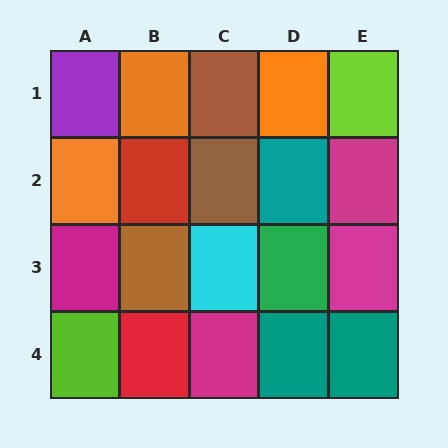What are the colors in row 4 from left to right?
Lime, red, magenta, teal, teal.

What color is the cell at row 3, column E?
Magenta.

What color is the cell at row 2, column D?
Teal.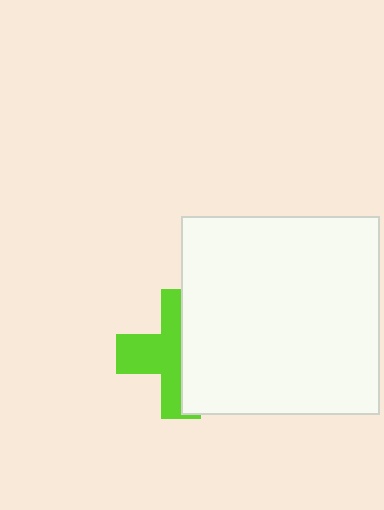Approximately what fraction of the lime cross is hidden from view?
Roughly 49% of the lime cross is hidden behind the white square.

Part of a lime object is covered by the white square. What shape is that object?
It is a cross.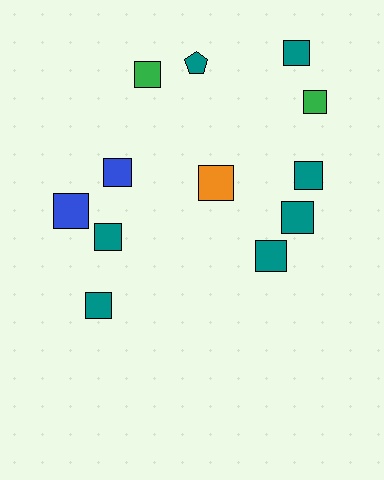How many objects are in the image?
There are 12 objects.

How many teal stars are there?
There are no teal stars.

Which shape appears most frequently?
Square, with 11 objects.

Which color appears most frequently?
Teal, with 7 objects.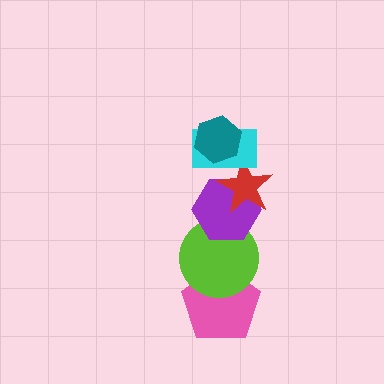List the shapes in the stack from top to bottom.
From top to bottom: the teal hexagon, the cyan rectangle, the red star, the purple hexagon, the lime circle, the pink pentagon.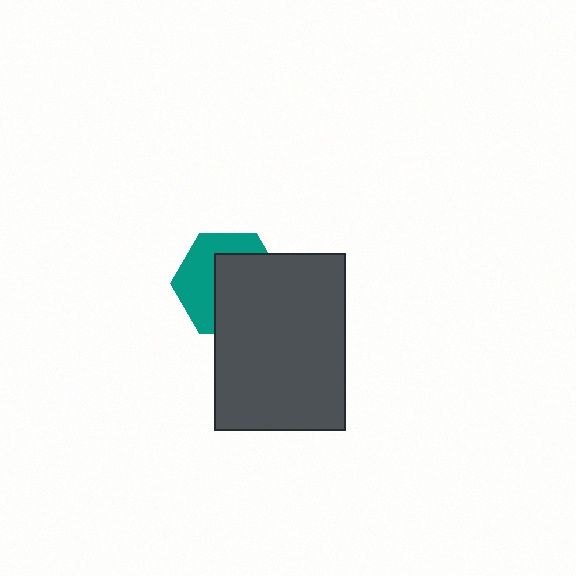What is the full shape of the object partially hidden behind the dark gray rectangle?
The partially hidden object is a teal hexagon.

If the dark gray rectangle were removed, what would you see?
You would see the complete teal hexagon.